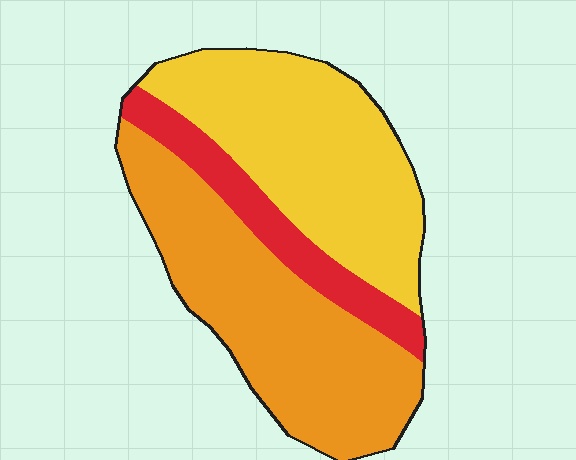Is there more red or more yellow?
Yellow.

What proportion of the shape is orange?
Orange covers around 45% of the shape.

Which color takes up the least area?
Red, at roughly 15%.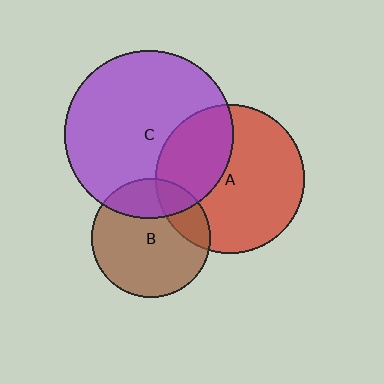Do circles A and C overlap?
Yes.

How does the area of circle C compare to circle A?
Approximately 1.3 times.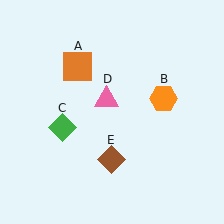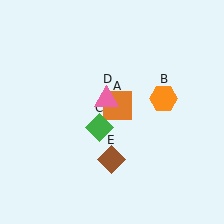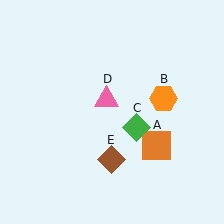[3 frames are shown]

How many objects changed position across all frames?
2 objects changed position: orange square (object A), green diamond (object C).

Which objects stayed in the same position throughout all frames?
Orange hexagon (object B) and pink triangle (object D) and brown diamond (object E) remained stationary.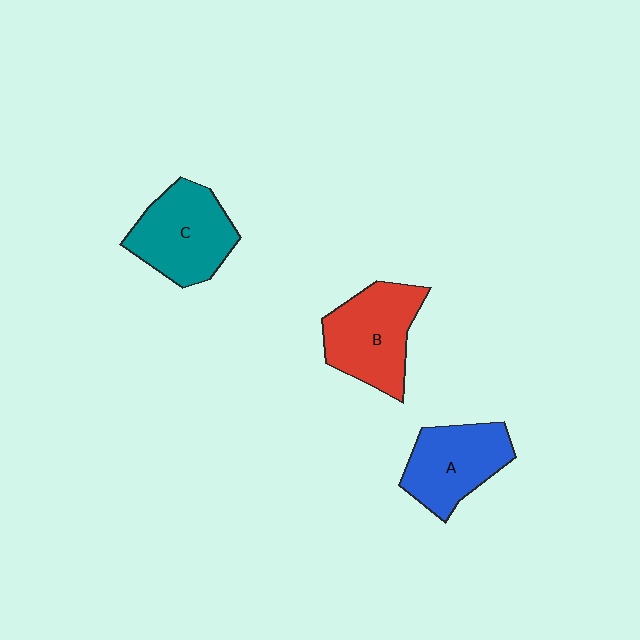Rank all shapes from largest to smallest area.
From largest to smallest: B (red), C (teal), A (blue).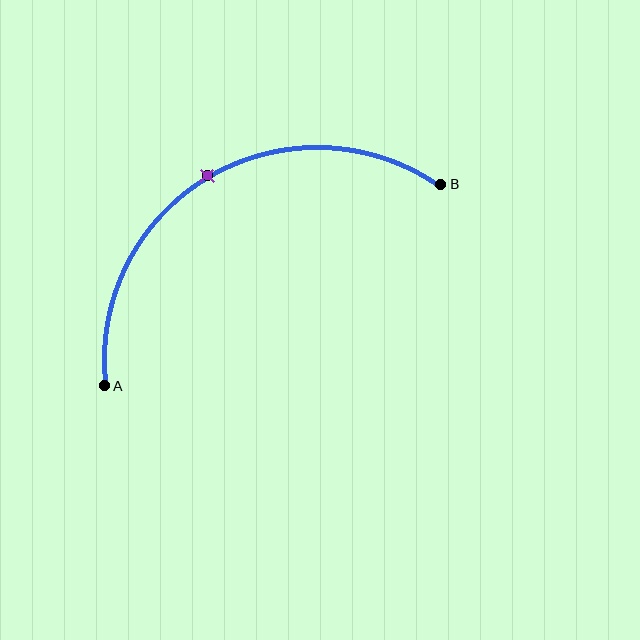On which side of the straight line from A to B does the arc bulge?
The arc bulges above the straight line connecting A and B.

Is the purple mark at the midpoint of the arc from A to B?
Yes. The purple mark lies on the arc at equal arc-length from both A and B — it is the arc midpoint.